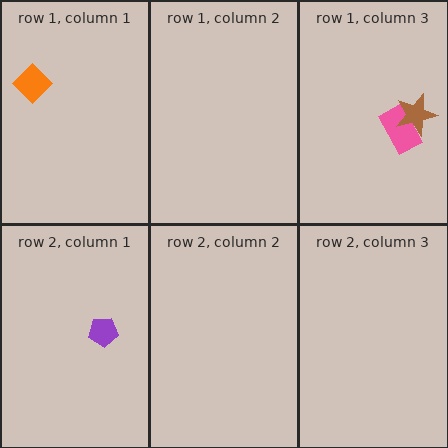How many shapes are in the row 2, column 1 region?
1.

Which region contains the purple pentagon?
The row 2, column 1 region.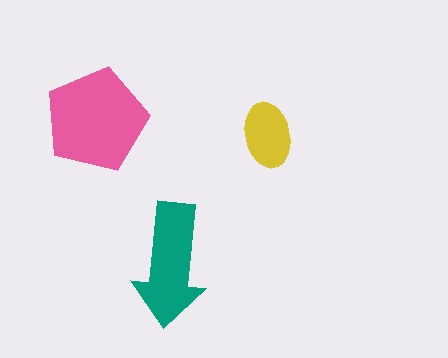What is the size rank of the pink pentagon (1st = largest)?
1st.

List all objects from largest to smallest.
The pink pentagon, the teal arrow, the yellow ellipse.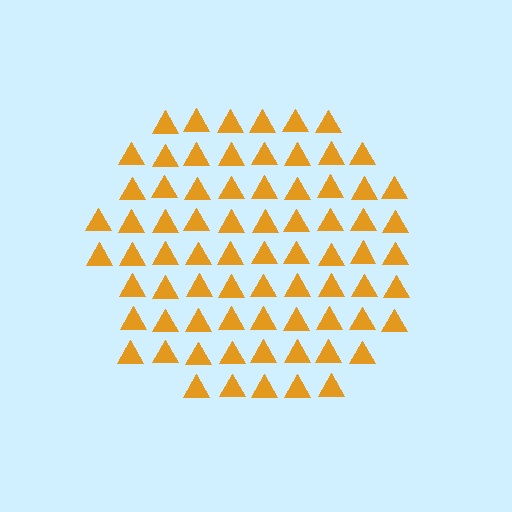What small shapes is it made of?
It is made of small triangles.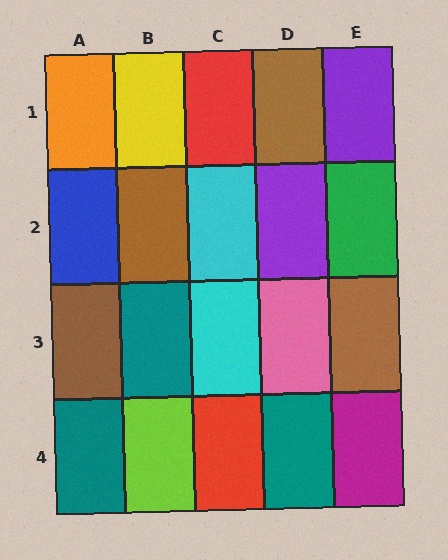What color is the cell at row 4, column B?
Lime.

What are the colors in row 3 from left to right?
Brown, teal, cyan, pink, brown.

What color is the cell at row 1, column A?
Orange.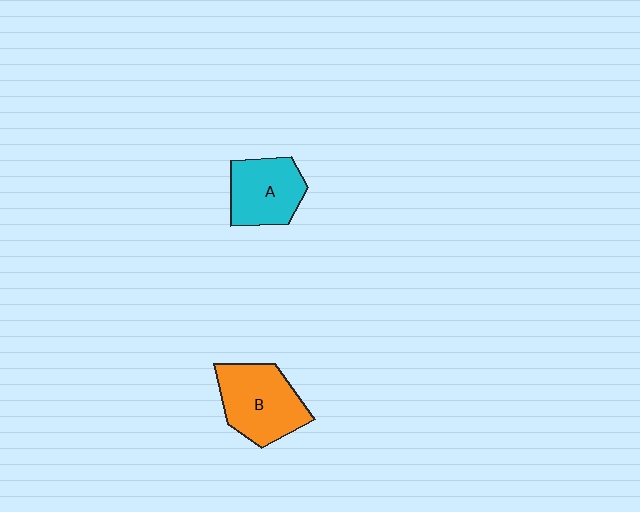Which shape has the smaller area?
Shape A (cyan).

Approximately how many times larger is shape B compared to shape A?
Approximately 1.2 times.